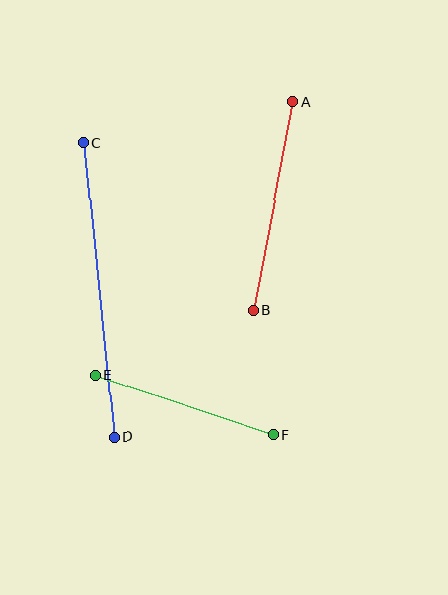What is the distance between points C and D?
The distance is approximately 296 pixels.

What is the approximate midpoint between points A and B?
The midpoint is at approximately (273, 206) pixels.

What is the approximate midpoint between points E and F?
The midpoint is at approximately (184, 405) pixels.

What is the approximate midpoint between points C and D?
The midpoint is at approximately (99, 290) pixels.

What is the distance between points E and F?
The distance is approximately 187 pixels.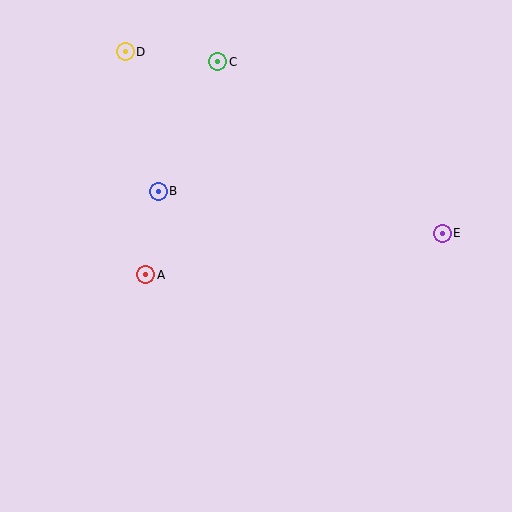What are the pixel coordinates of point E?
Point E is at (442, 233).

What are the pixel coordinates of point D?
Point D is at (125, 52).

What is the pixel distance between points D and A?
The distance between D and A is 224 pixels.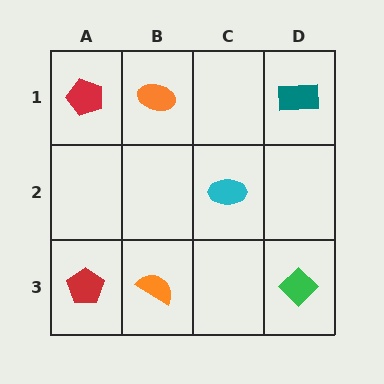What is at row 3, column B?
An orange semicircle.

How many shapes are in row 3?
3 shapes.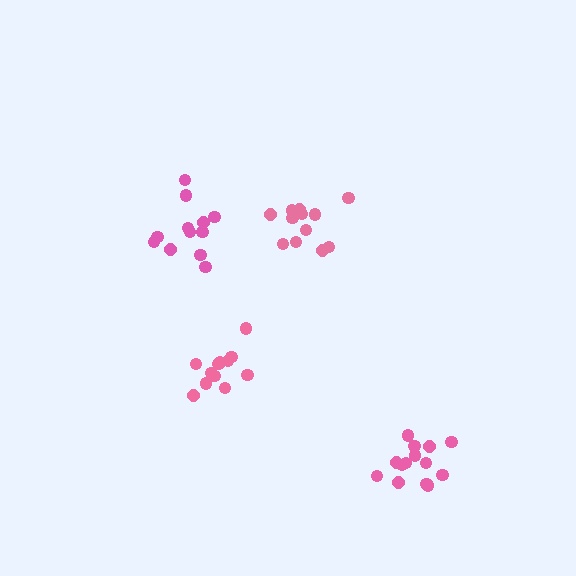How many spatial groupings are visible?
There are 4 spatial groupings.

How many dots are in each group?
Group 1: 14 dots, Group 2: 12 dots, Group 3: 12 dots, Group 4: 12 dots (50 total).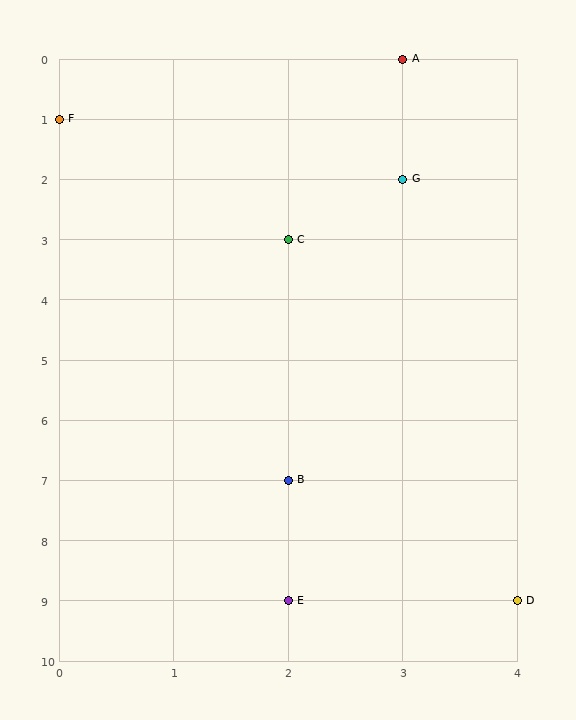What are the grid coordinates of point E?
Point E is at grid coordinates (2, 9).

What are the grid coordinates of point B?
Point B is at grid coordinates (2, 7).